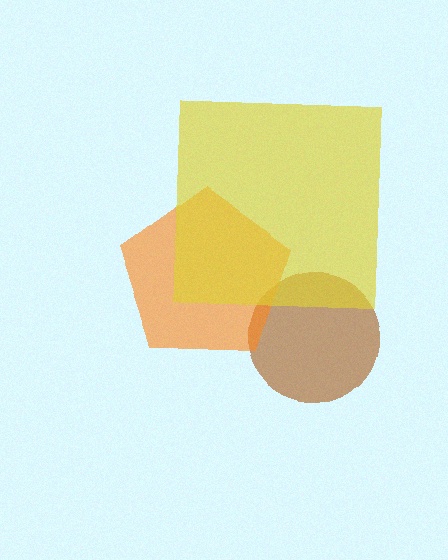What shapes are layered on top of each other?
The layered shapes are: a brown circle, an orange pentagon, a yellow square.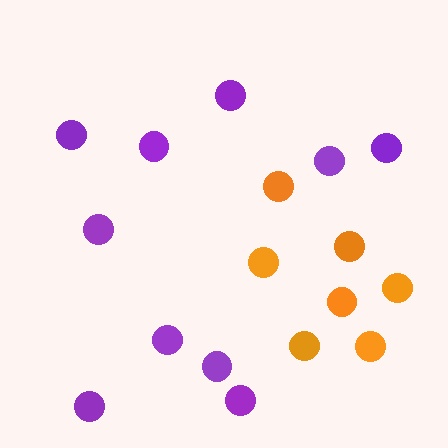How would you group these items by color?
There are 2 groups: one group of orange circles (7) and one group of purple circles (10).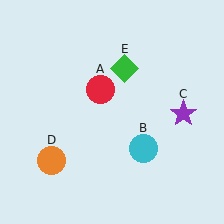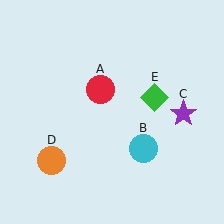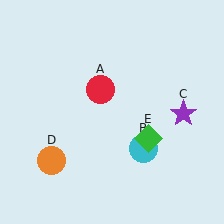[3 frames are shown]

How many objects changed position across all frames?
1 object changed position: green diamond (object E).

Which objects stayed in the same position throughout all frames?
Red circle (object A) and cyan circle (object B) and purple star (object C) and orange circle (object D) remained stationary.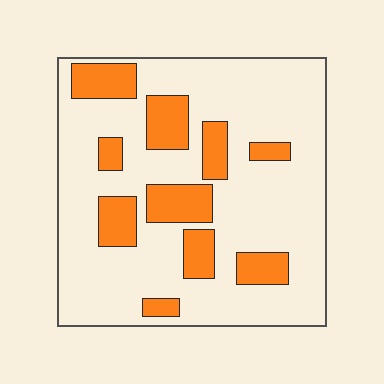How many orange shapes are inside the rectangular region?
10.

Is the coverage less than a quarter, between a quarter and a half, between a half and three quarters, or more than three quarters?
Less than a quarter.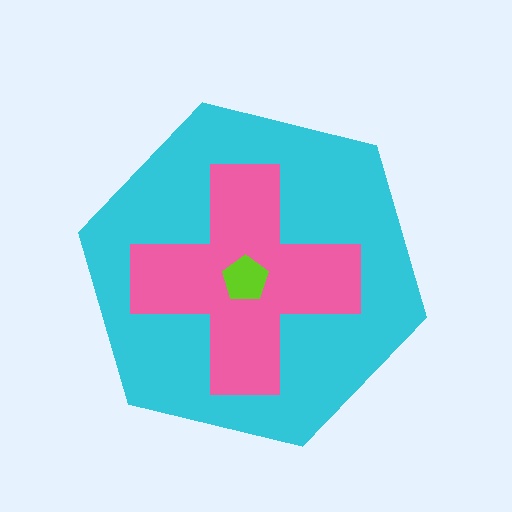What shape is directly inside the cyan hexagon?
The pink cross.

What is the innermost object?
The lime pentagon.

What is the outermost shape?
The cyan hexagon.